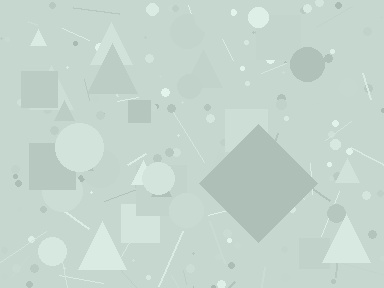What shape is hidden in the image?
A diamond is hidden in the image.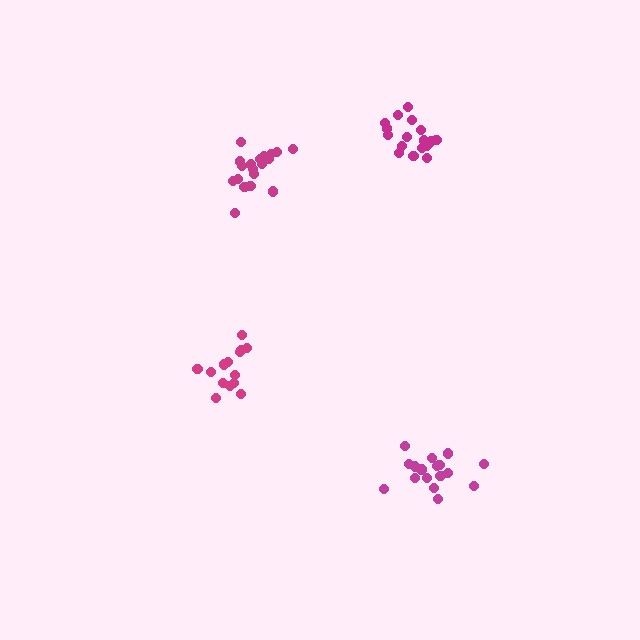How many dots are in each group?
Group 1: 14 dots, Group 2: 17 dots, Group 3: 18 dots, Group 4: 19 dots (68 total).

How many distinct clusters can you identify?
There are 4 distinct clusters.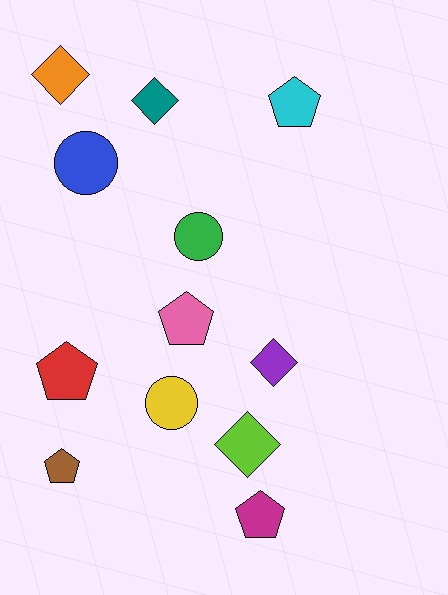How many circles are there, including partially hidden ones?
There are 3 circles.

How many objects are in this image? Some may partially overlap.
There are 12 objects.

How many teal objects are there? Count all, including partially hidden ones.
There is 1 teal object.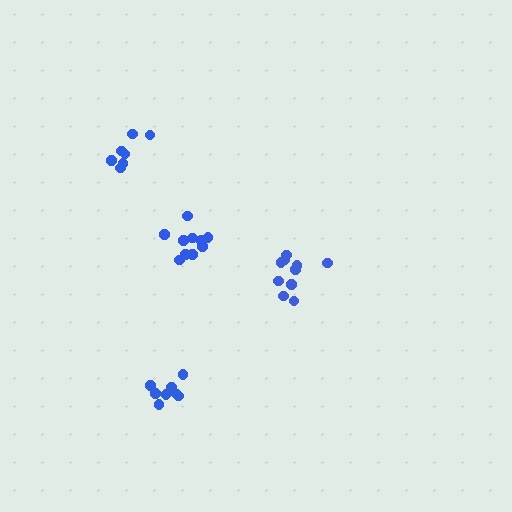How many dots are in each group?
Group 1: 10 dots, Group 2: 9 dots, Group 3: 7 dots, Group 4: 10 dots (36 total).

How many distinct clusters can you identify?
There are 4 distinct clusters.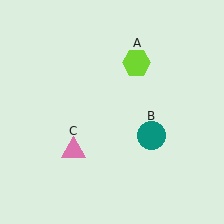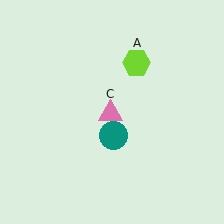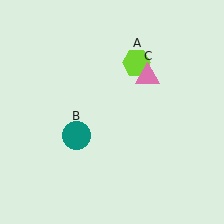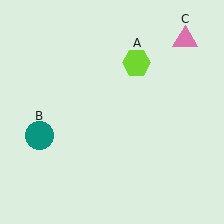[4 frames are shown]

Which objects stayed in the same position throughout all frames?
Lime hexagon (object A) remained stationary.